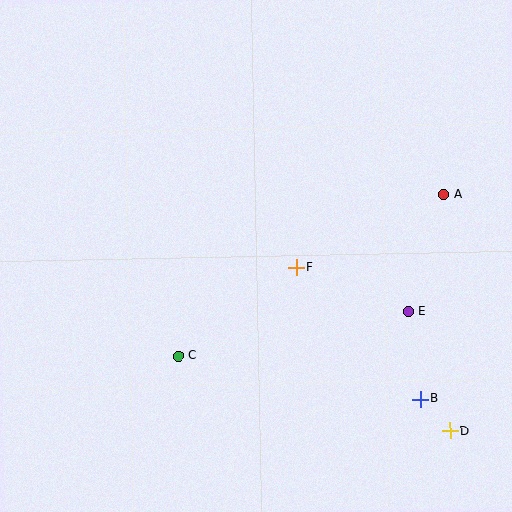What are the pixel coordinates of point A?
Point A is at (443, 194).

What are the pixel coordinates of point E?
Point E is at (409, 311).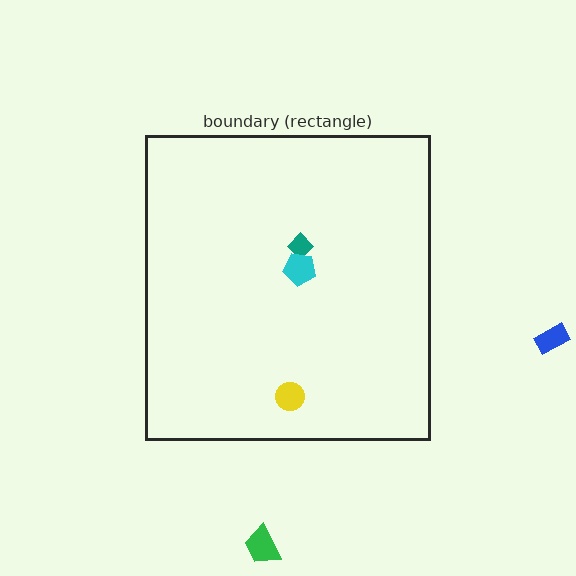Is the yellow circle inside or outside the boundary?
Inside.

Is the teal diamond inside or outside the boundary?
Inside.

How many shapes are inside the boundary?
3 inside, 2 outside.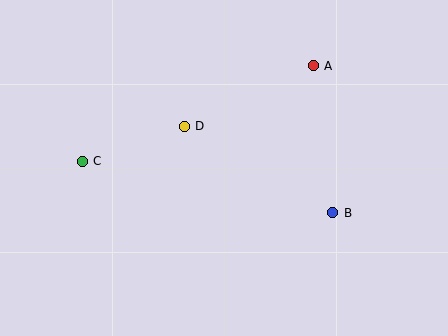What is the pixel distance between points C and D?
The distance between C and D is 108 pixels.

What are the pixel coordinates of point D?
Point D is at (184, 126).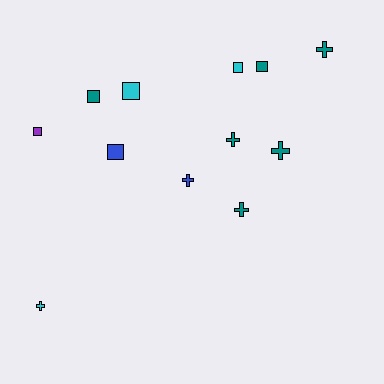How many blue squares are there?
There is 1 blue square.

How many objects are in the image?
There are 12 objects.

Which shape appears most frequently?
Square, with 6 objects.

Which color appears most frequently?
Teal, with 6 objects.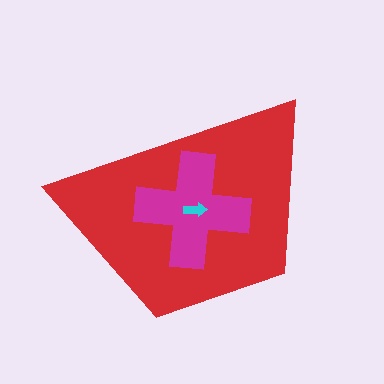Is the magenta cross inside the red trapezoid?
Yes.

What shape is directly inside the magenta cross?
The cyan arrow.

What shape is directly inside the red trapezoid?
The magenta cross.